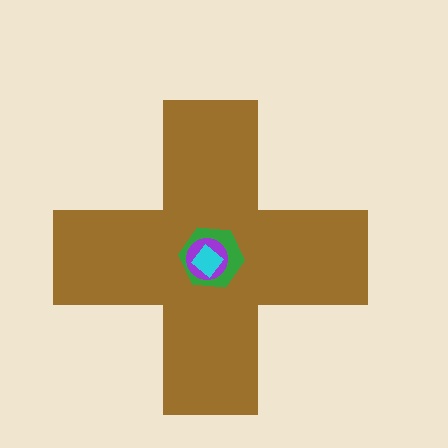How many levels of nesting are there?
4.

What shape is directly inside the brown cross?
The green hexagon.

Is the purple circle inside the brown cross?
Yes.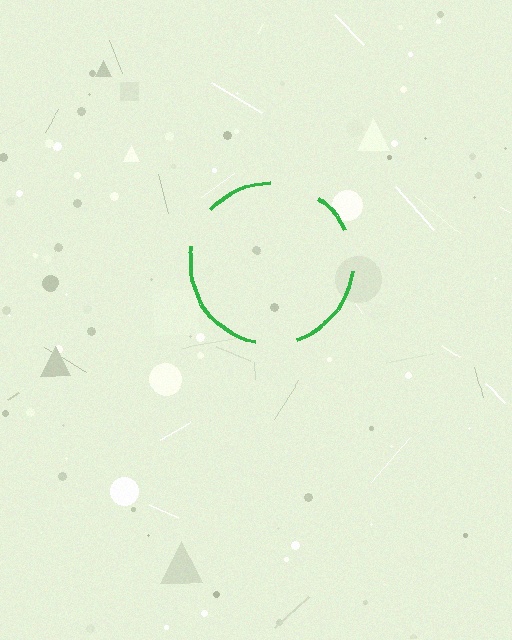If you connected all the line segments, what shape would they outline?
They would outline a circle.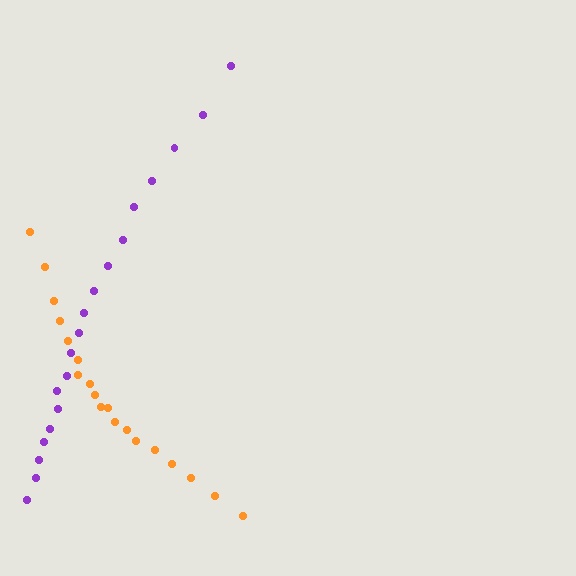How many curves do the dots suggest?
There are 2 distinct paths.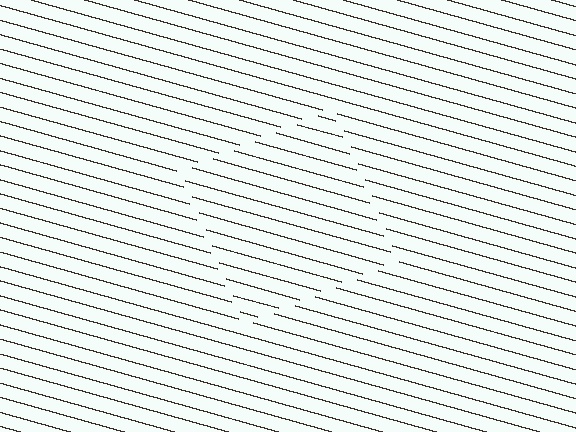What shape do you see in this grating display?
An illusory square. The interior of the shape contains the same grating, shifted by half a period — the contour is defined by the phase discontinuity where line-ends from the inner and outer gratings abut.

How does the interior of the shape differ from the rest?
The interior of the shape contains the same grating, shifted by half a period — the contour is defined by the phase discontinuity where line-ends from the inner and outer gratings abut.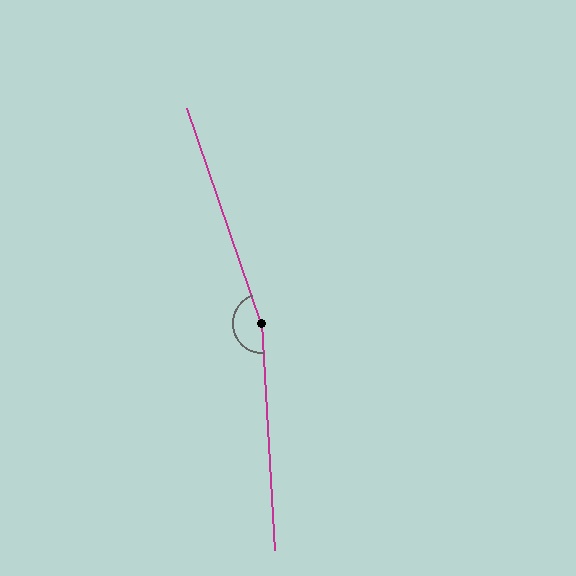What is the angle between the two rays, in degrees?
Approximately 164 degrees.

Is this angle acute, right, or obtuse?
It is obtuse.